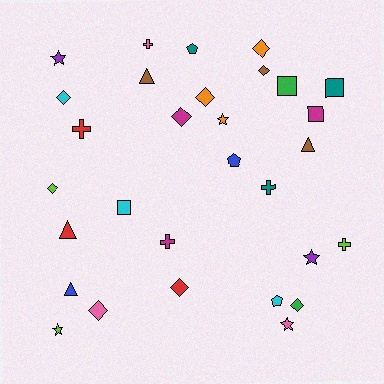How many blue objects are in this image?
There are 2 blue objects.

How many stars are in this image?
There are 5 stars.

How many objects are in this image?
There are 30 objects.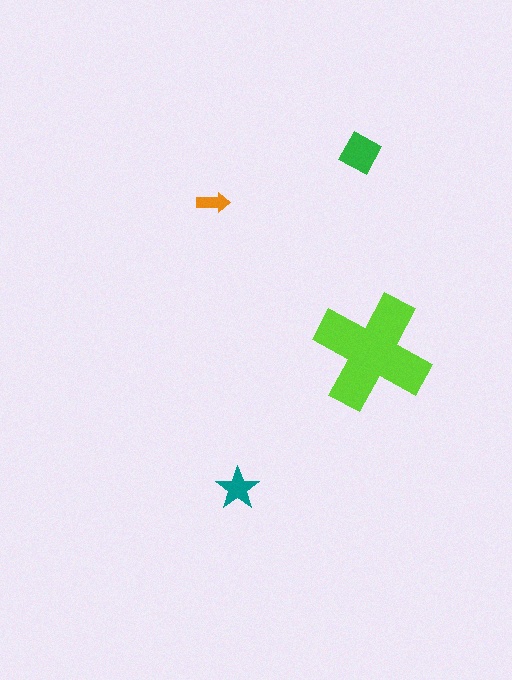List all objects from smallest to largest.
The orange arrow, the teal star, the green diamond, the lime cross.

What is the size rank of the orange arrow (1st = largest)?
4th.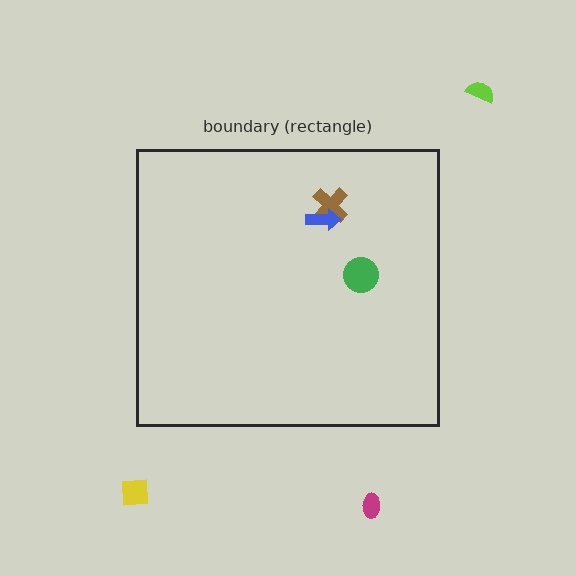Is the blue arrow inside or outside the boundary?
Inside.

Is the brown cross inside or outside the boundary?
Inside.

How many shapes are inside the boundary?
3 inside, 3 outside.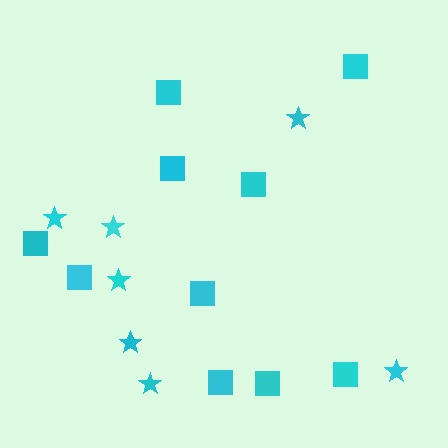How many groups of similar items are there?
There are 2 groups: one group of stars (7) and one group of squares (10).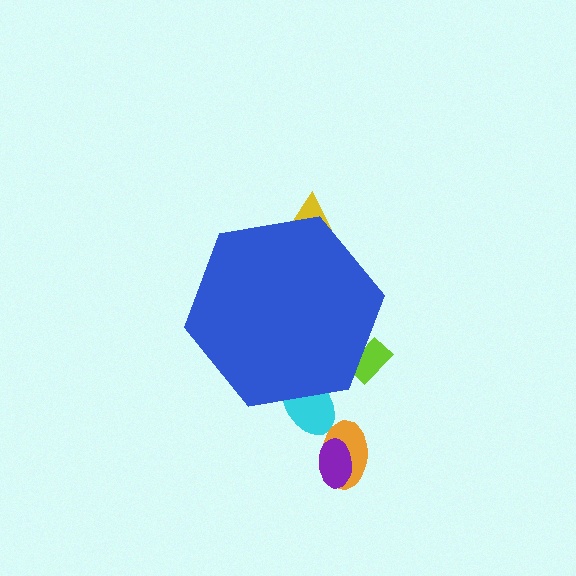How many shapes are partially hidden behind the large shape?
3 shapes are partially hidden.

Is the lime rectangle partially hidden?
Yes, the lime rectangle is partially hidden behind the blue hexagon.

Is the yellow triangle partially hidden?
Yes, the yellow triangle is partially hidden behind the blue hexagon.